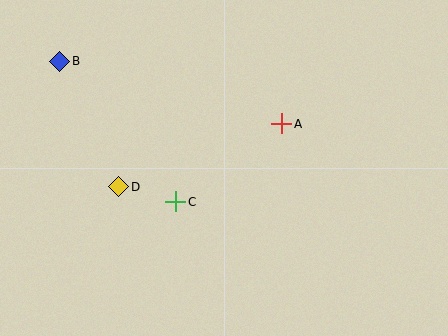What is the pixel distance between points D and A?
The distance between D and A is 175 pixels.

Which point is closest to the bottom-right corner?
Point A is closest to the bottom-right corner.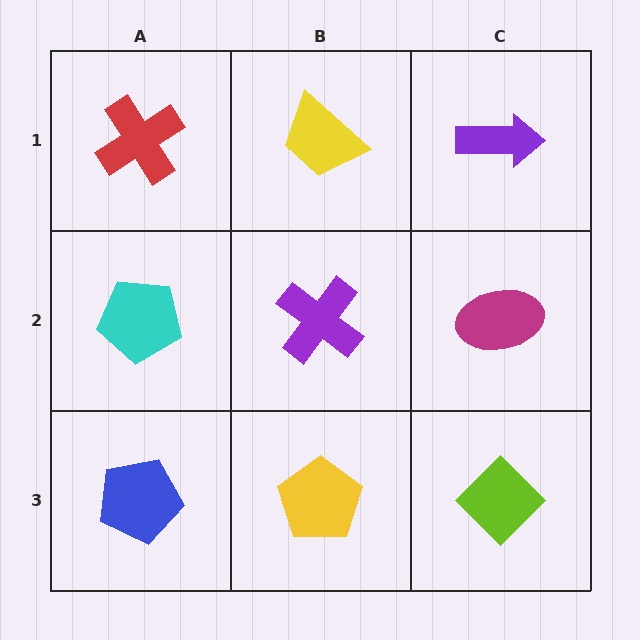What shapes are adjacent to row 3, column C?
A magenta ellipse (row 2, column C), a yellow pentagon (row 3, column B).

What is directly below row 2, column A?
A blue pentagon.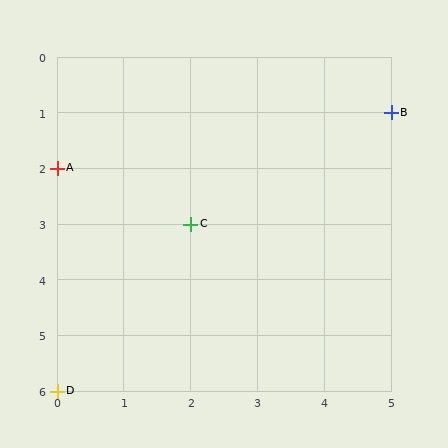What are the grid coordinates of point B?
Point B is at grid coordinates (5, 1).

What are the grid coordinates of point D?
Point D is at grid coordinates (0, 6).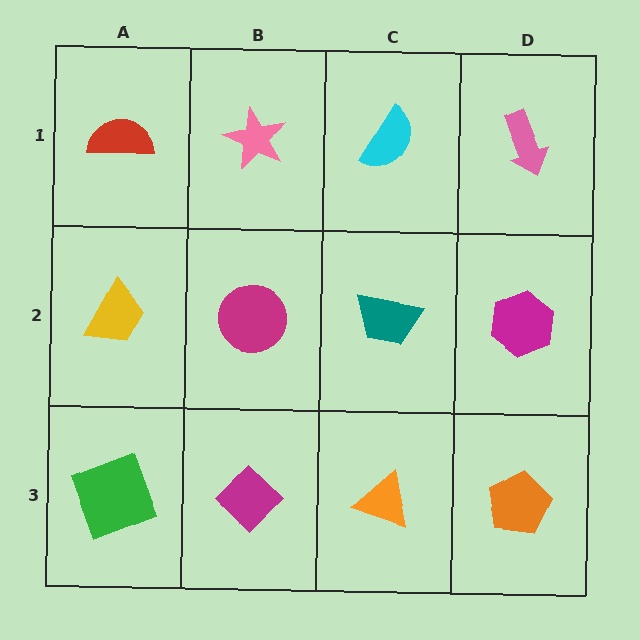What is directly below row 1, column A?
A yellow trapezoid.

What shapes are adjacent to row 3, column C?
A teal trapezoid (row 2, column C), a magenta diamond (row 3, column B), an orange pentagon (row 3, column D).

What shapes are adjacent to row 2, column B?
A pink star (row 1, column B), a magenta diamond (row 3, column B), a yellow trapezoid (row 2, column A), a teal trapezoid (row 2, column C).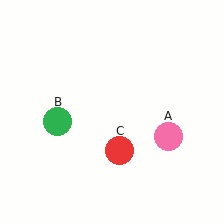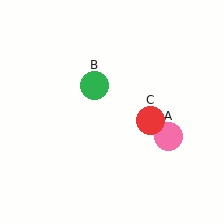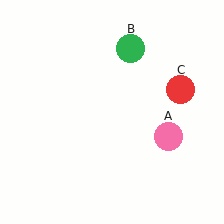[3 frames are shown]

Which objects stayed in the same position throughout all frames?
Pink circle (object A) remained stationary.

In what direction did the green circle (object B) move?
The green circle (object B) moved up and to the right.